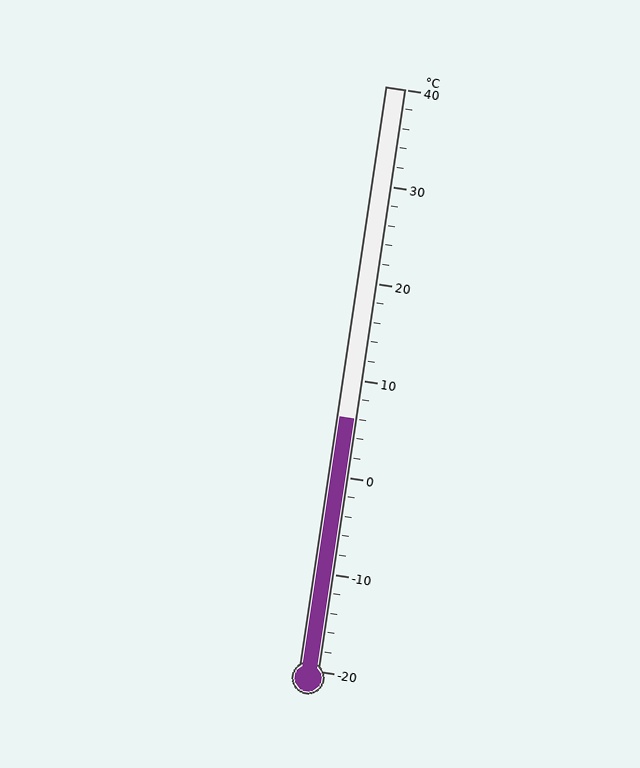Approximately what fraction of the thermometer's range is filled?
The thermometer is filled to approximately 45% of its range.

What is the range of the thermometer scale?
The thermometer scale ranges from -20°C to 40°C.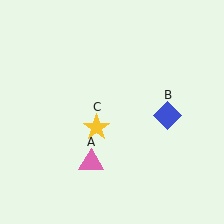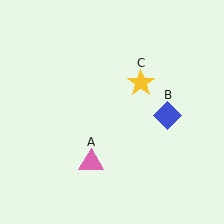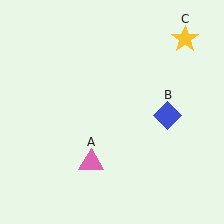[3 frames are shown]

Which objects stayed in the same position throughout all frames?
Pink triangle (object A) and blue diamond (object B) remained stationary.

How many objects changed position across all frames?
1 object changed position: yellow star (object C).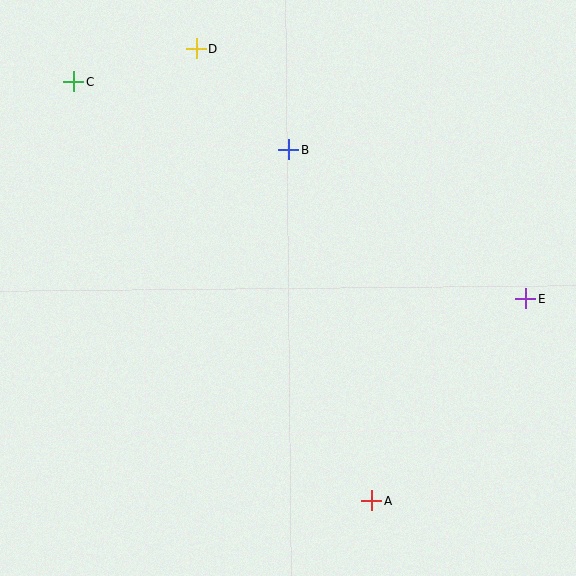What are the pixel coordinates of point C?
Point C is at (74, 82).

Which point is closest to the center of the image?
Point B at (288, 150) is closest to the center.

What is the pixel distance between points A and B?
The distance between A and B is 361 pixels.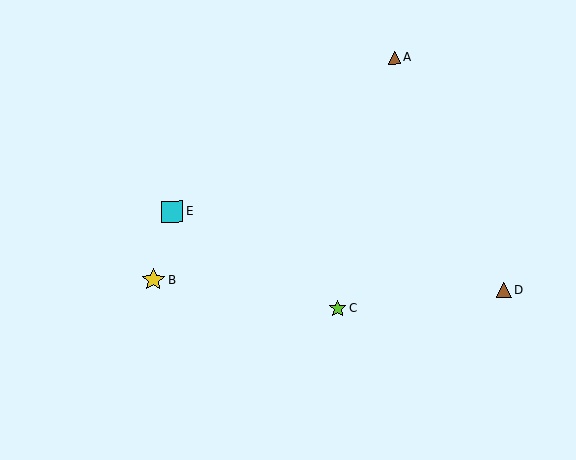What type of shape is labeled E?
Shape E is a cyan square.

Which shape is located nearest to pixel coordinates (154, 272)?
The yellow star (labeled B) at (153, 279) is nearest to that location.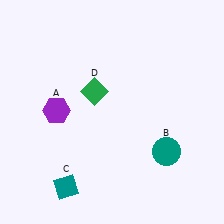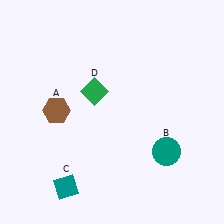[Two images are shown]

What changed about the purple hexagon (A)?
In Image 1, A is purple. In Image 2, it changed to brown.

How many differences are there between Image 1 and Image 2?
There is 1 difference between the two images.